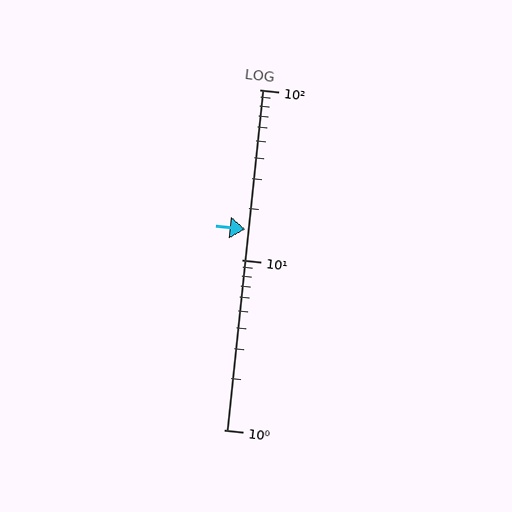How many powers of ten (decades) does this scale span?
The scale spans 2 decades, from 1 to 100.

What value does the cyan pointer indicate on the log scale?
The pointer indicates approximately 15.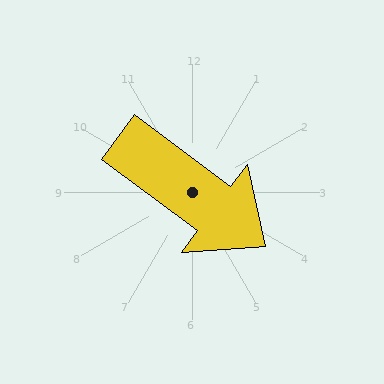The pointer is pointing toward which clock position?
Roughly 4 o'clock.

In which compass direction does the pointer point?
Southeast.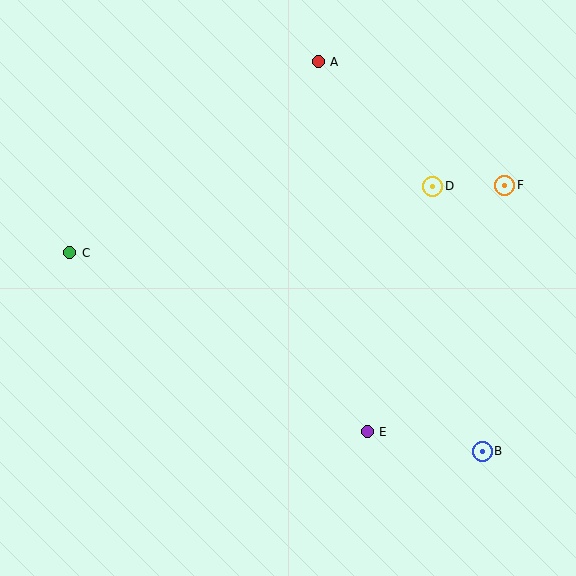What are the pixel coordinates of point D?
Point D is at (433, 186).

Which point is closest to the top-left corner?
Point C is closest to the top-left corner.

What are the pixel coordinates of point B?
Point B is at (482, 451).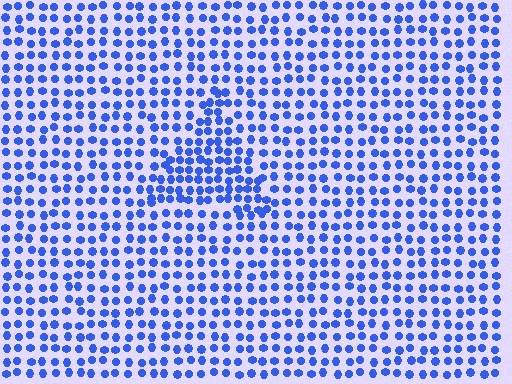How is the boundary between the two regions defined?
The boundary is defined by a change in element density (approximately 1.6x ratio). All elements are the same color, size, and shape.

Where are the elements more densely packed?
The elements are more densely packed inside the triangle boundary.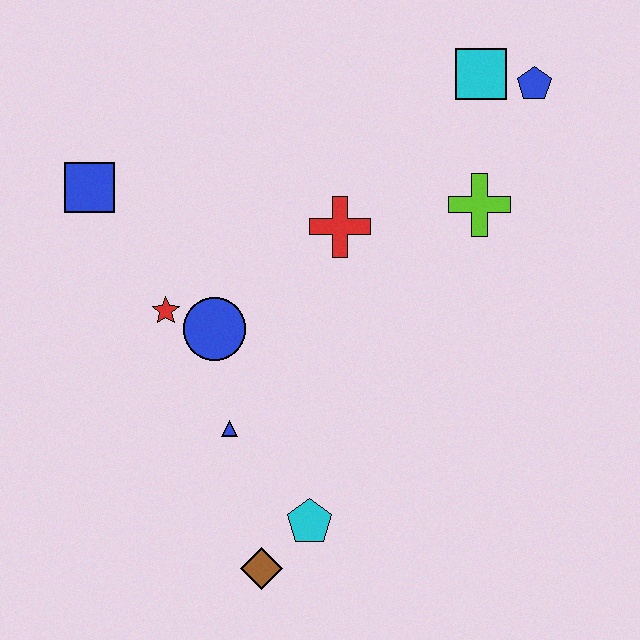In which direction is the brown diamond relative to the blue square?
The brown diamond is below the blue square.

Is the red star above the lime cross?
No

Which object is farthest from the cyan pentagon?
The blue pentagon is farthest from the cyan pentagon.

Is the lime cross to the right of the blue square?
Yes